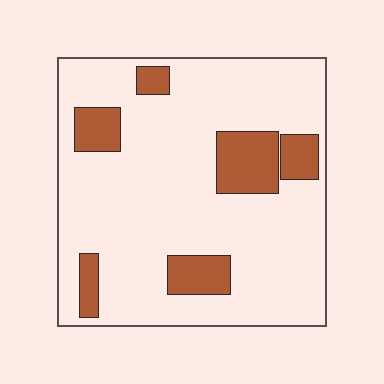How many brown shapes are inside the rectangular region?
6.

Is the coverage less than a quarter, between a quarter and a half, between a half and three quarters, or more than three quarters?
Less than a quarter.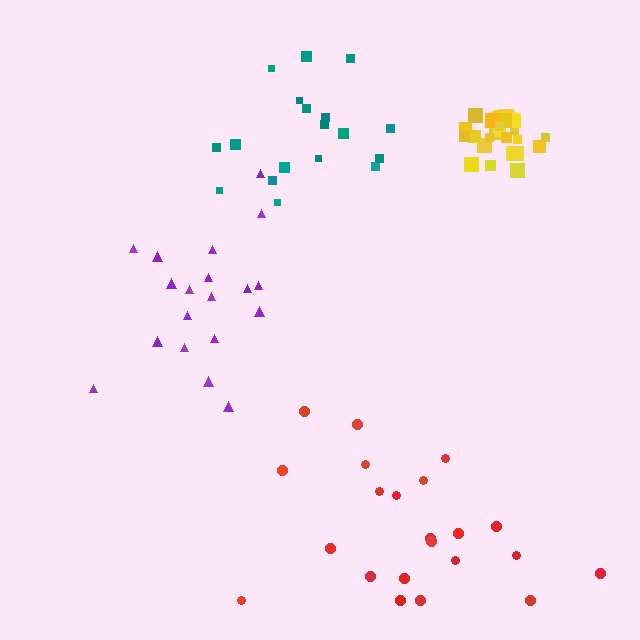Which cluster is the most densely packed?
Yellow.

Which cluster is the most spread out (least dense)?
Red.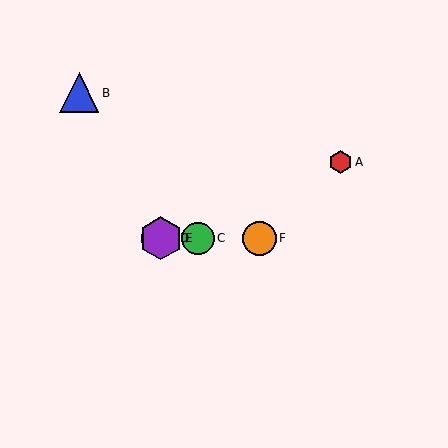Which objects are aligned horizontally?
Objects C, D, E, F are aligned horizontally.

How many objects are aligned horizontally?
4 objects (C, D, E, F) are aligned horizontally.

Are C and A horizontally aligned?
No, C is at y≈238 and A is at y≈162.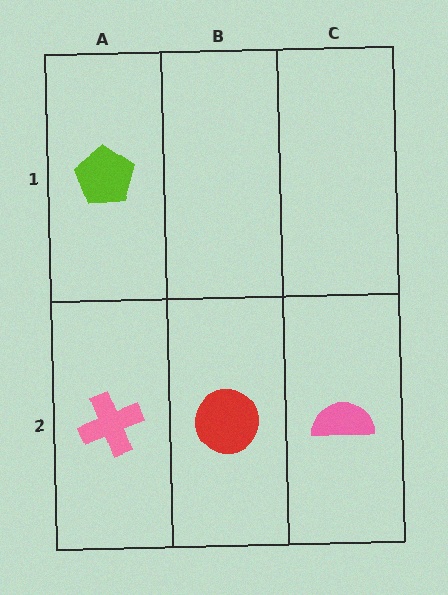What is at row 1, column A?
A lime pentagon.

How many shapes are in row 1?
1 shape.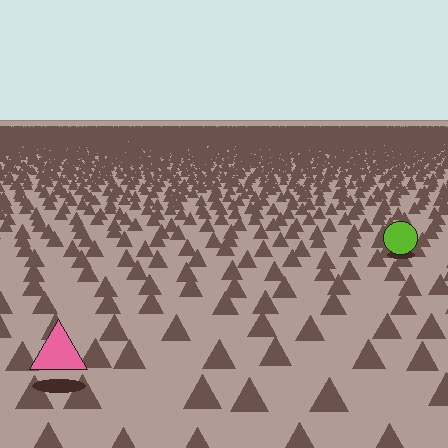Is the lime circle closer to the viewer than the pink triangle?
No. The pink triangle is closer — you can tell from the texture gradient: the ground texture is coarser near it.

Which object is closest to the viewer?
The pink triangle is closest. The texture marks near it are larger and more spread out.